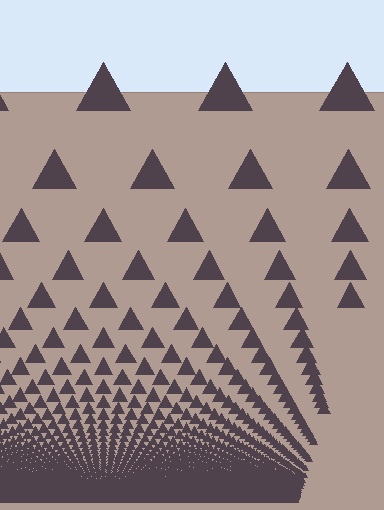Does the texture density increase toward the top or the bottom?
Density increases toward the bottom.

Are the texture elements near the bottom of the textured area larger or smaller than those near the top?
Smaller. The gradient is inverted — elements near the bottom are smaller and denser.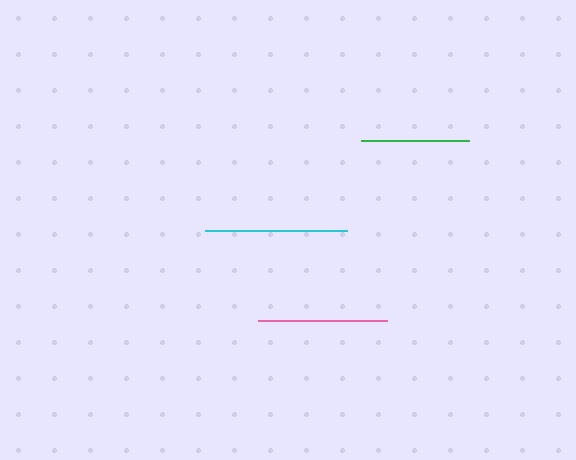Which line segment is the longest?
The cyan line is the longest at approximately 142 pixels.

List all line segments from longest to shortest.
From longest to shortest: cyan, pink, green.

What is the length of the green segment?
The green segment is approximately 109 pixels long.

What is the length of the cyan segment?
The cyan segment is approximately 142 pixels long.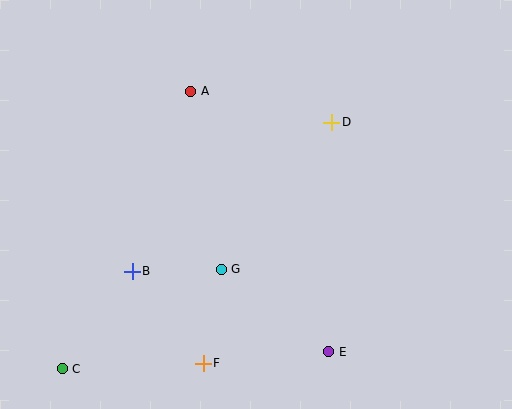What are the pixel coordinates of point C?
Point C is at (62, 369).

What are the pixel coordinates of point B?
Point B is at (132, 271).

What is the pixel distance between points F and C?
The distance between F and C is 141 pixels.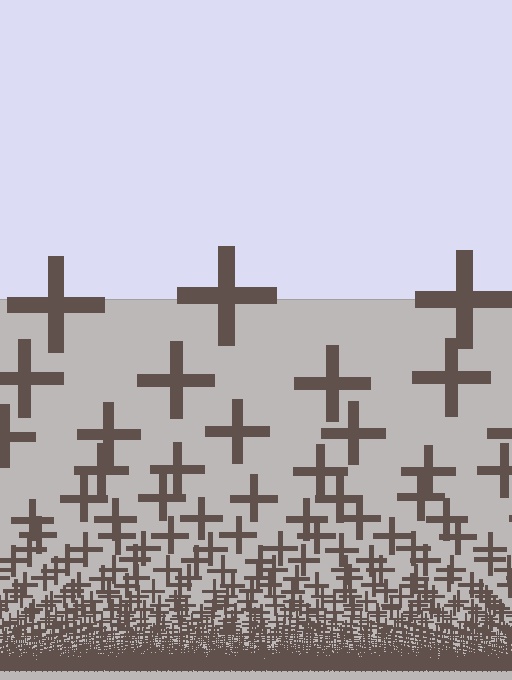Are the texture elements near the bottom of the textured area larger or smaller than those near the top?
Smaller. The gradient is inverted — elements near the bottom are smaller and denser.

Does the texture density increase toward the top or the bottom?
Density increases toward the bottom.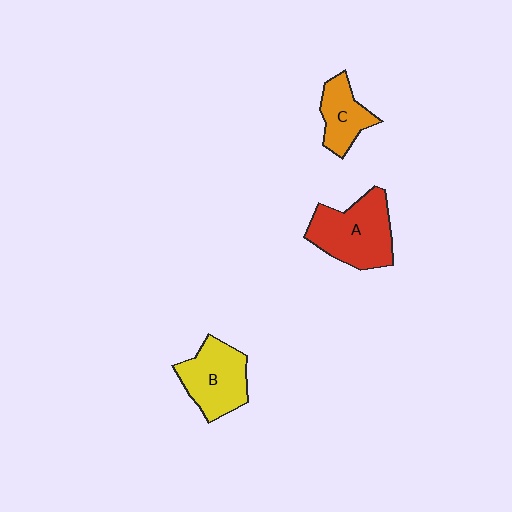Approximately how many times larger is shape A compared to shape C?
Approximately 1.7 times.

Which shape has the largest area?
Shape A (red).